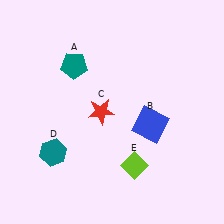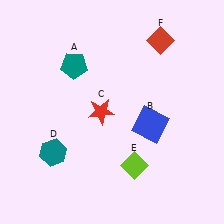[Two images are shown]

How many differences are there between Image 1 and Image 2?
There is 1 difference between the two images.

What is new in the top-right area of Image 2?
A red diamond (F) was added in the top-right area of Image 2.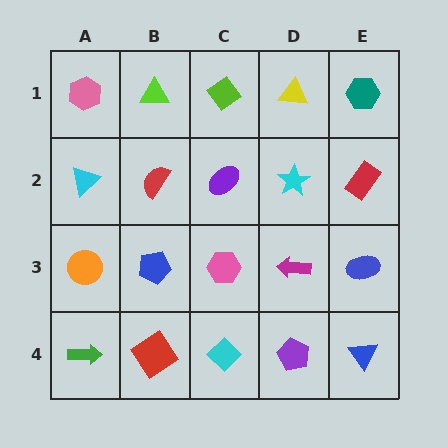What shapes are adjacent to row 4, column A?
An orange circle (row 3, column A), a red diamond (row 4, column B).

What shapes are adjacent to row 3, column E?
A red rectangle (row 2, column E), a blue triangle (row 4, column E), a magenta arrow (row 3, column D).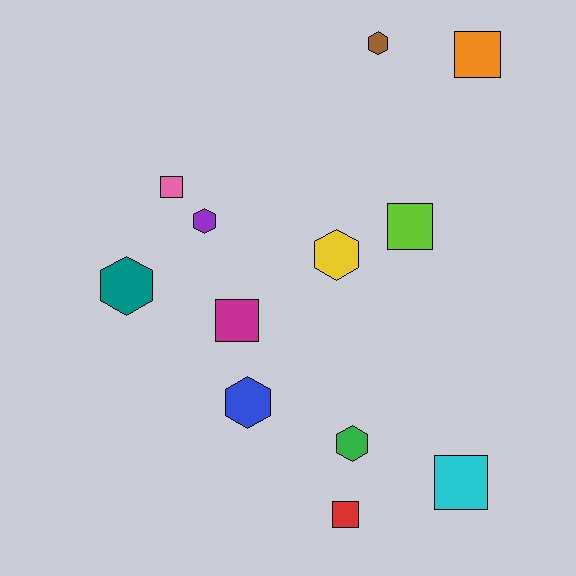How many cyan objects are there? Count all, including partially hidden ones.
There is 1 cyan object.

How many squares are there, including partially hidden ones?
There are 6 squares.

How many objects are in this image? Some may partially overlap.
There are 12 objects.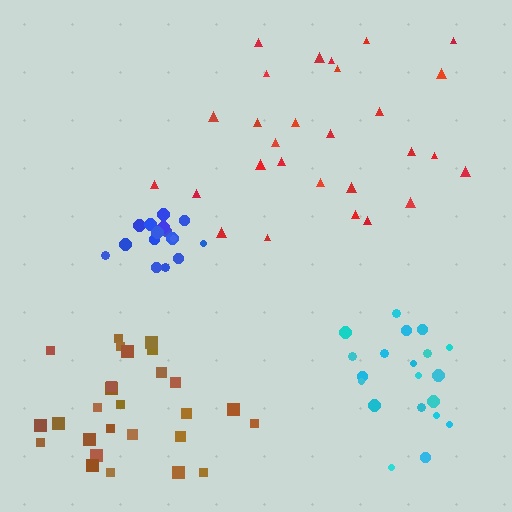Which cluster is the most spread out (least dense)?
Red.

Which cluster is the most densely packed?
Blue.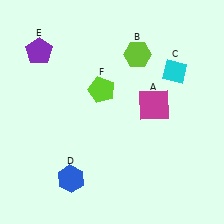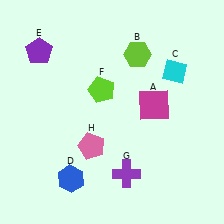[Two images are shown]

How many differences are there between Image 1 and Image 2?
There are 2 differences between the two images.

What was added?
A purple cross (G), a pink pentagon (H) were added in Image 2.